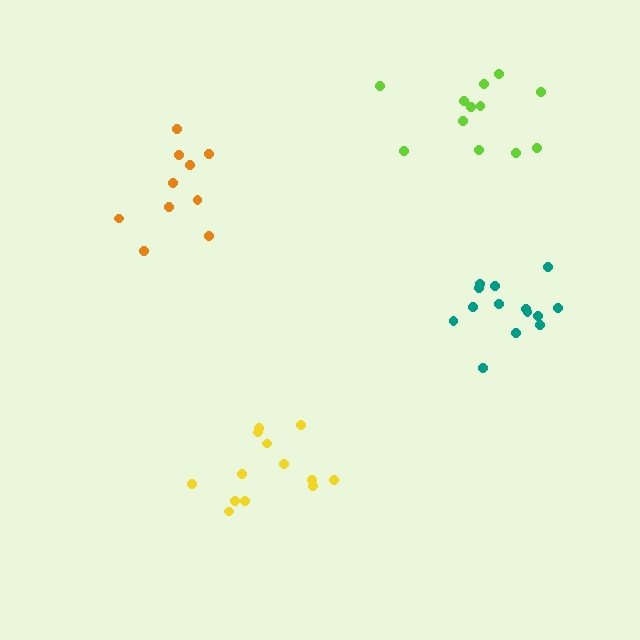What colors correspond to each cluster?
The clusters are colored: lime, orange, teal, yellow.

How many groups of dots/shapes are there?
There are 4 groups.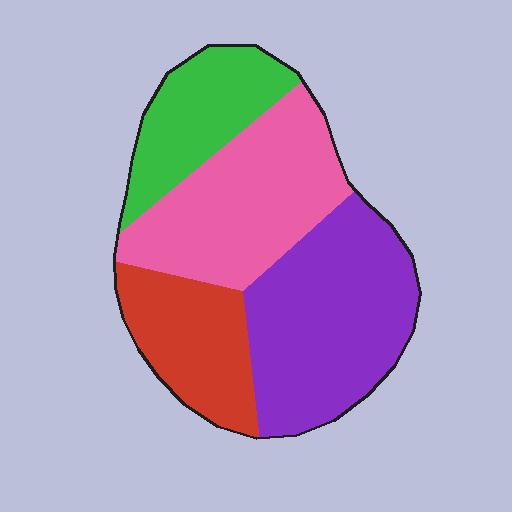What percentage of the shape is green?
Green covers 18% of the shape.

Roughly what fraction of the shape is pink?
Pink covers roughly 30% of the shape.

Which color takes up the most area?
Purple, at roughly 35%.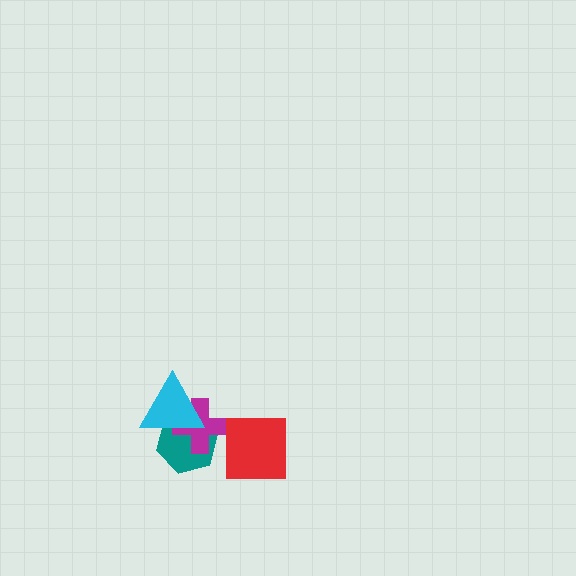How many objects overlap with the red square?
0 objects overlap with the red square.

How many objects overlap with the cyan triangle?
2 objects overlap with the cyan triangle.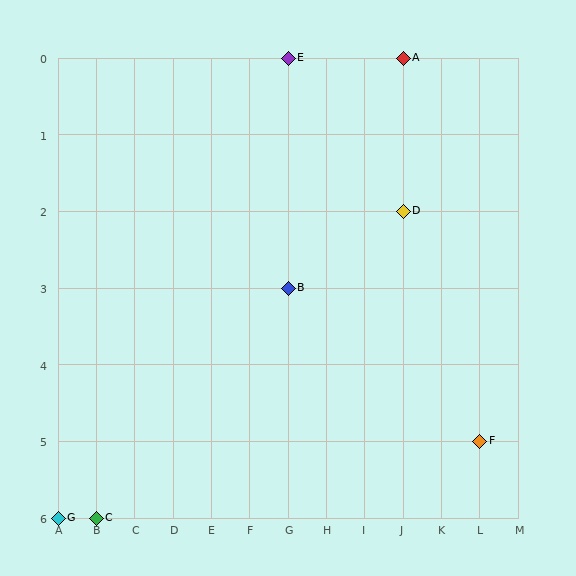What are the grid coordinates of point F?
Point F is at grid coordinates (L, 5).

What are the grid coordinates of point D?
Point D is at grid coordinates (J, 2).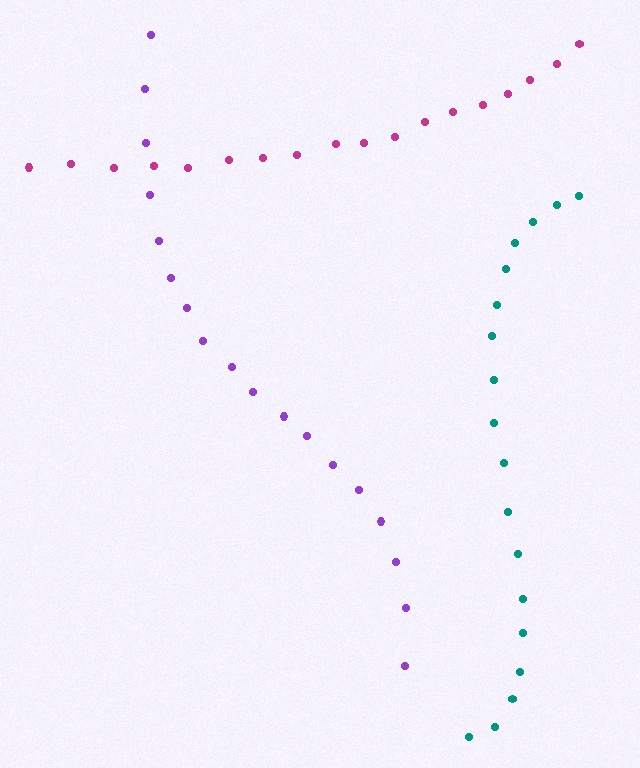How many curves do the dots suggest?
There are 3 distinct paths.